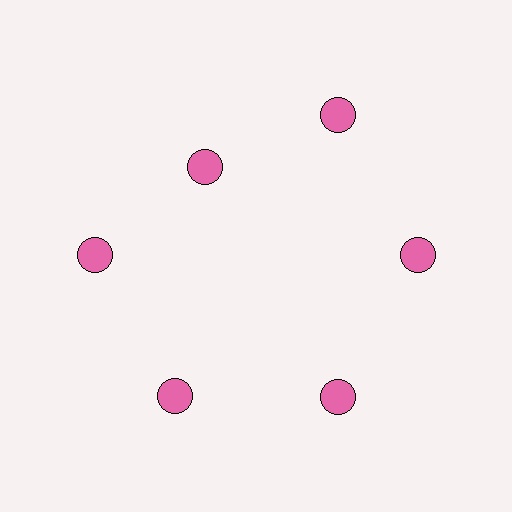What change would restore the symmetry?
The symmetry would be restored by moving it outward, back onto the ring so that all 6 circles sit at equal angles and equal distance from the center.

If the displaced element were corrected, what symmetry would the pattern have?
It would have 6-fold rotational symmetry — the pattern would map onto itself every 60 degrees.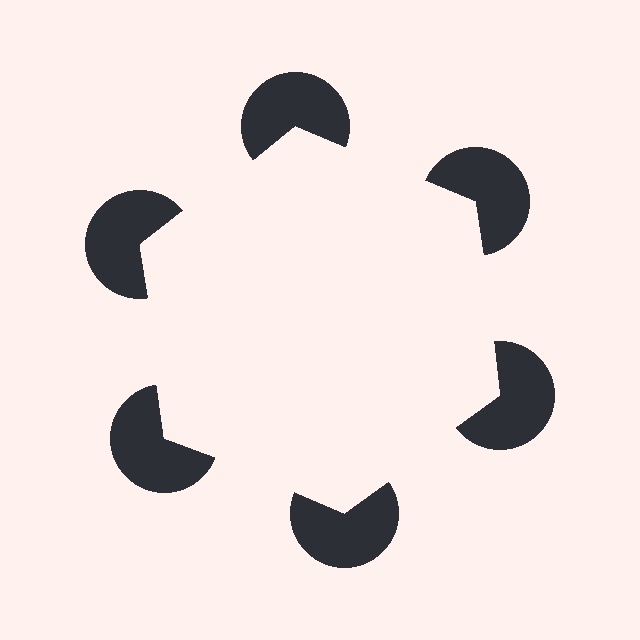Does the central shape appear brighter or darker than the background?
It typically appears slightly brighter than the background, even though no actual brightness change is drawn.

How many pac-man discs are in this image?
There are 6 — one at each vertex of the illusory hexagon.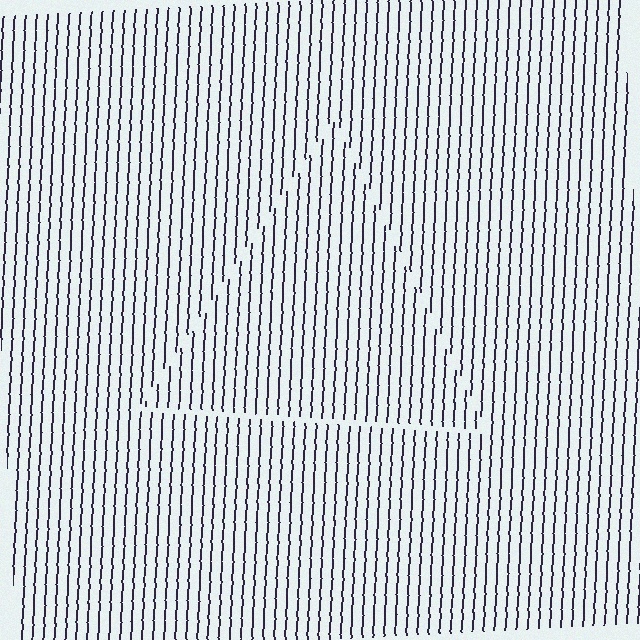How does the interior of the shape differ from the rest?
The interior of the shape contains the same grating, shifted by half a period — the contour is defined by the phase discontinuity where line-ends from the inner and outer gratings abut.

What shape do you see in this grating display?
An illusory triangle. The interior of the shape contains the same grating, shifted by half a period — the contour is defined by the phase discontinuity where line-ends from the inner and outer gratings abut.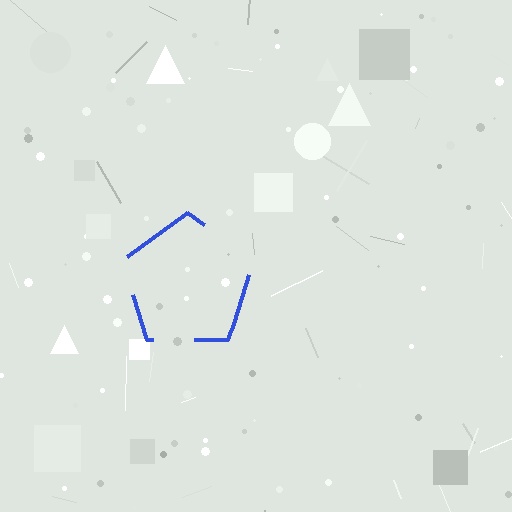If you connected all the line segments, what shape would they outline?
They would outline a pentagon.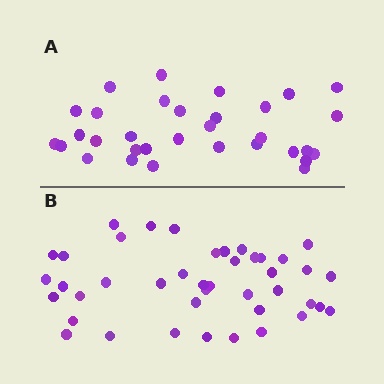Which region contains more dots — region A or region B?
Region B (the bottom region) has more dots.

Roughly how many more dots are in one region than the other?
Region B has roughly 10 or so more dots than region A.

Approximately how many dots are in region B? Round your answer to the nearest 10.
About 40 dots. (The exact count is 42, which rounds to 40.)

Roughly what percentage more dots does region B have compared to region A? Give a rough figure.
About 30% more.